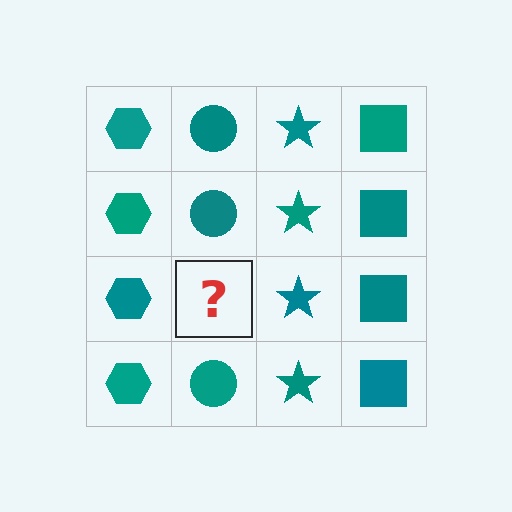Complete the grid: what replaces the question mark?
The question mark should be replaced with a teal circle.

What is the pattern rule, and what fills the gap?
The rule is that each column has a consistent shape. The gap should be filled with a teal circle.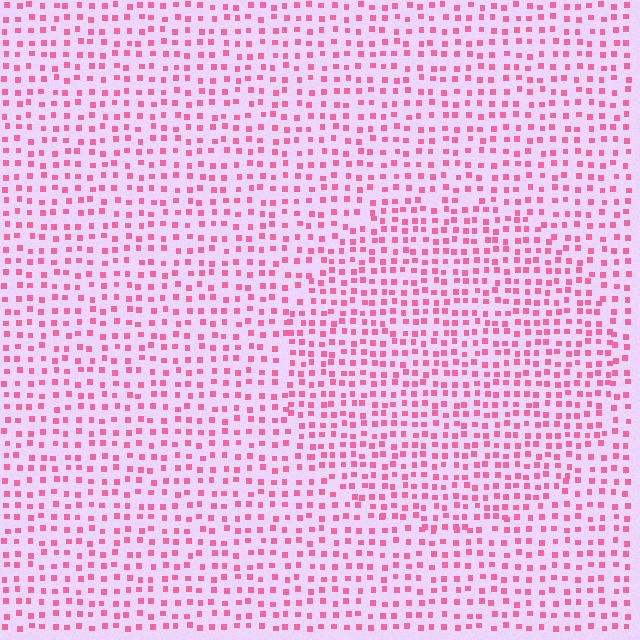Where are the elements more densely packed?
The elements are more densely packed inside the circle boundary.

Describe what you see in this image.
The image contains small pink elements arranged at two different densities. A circle-shaped region is visible where the elements are more densely packed than the surrounding area.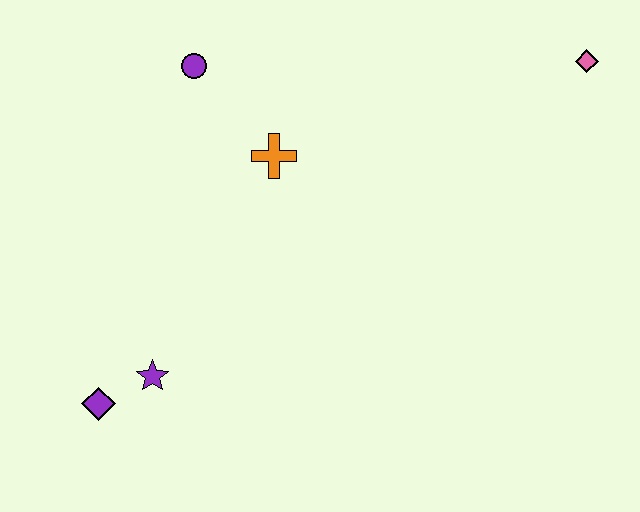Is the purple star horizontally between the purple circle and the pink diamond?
No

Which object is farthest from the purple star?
The pink diamond is farthest from the purple star.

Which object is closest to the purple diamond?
The purple star is closest to the purple diamond.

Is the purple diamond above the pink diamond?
No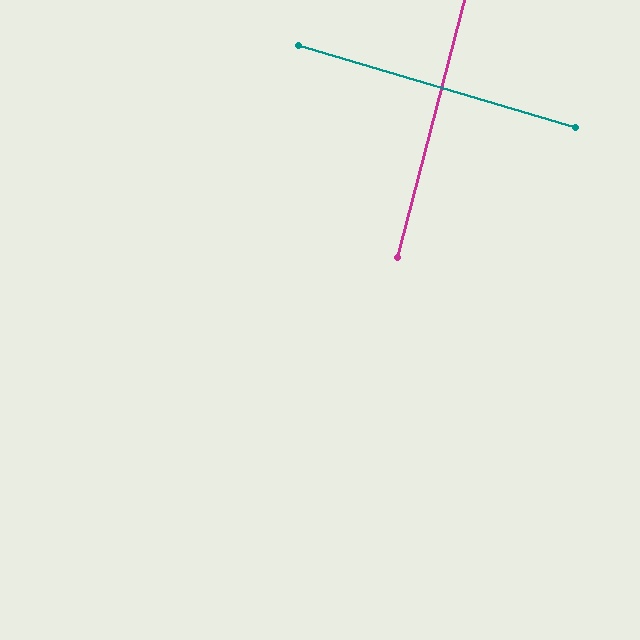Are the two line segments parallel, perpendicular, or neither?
Perpendicular — they meet at approximately 88°.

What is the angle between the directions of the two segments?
Approximately 88 degrees.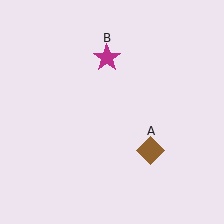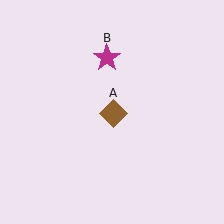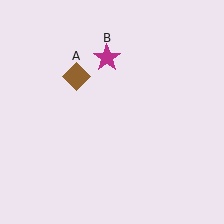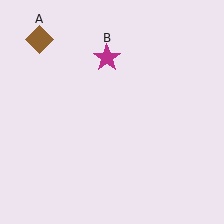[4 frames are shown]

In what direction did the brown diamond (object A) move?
The brown diamond (object A) moved up and to the left.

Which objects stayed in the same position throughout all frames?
Magenta star (object B) remained stationary.